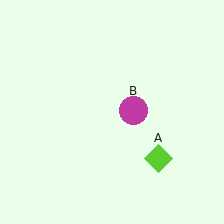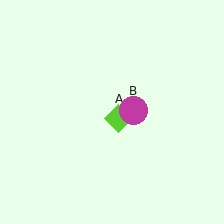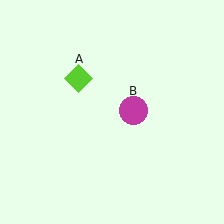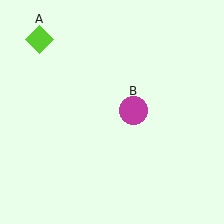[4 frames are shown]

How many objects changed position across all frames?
1 object changed position: lime diamond (object A).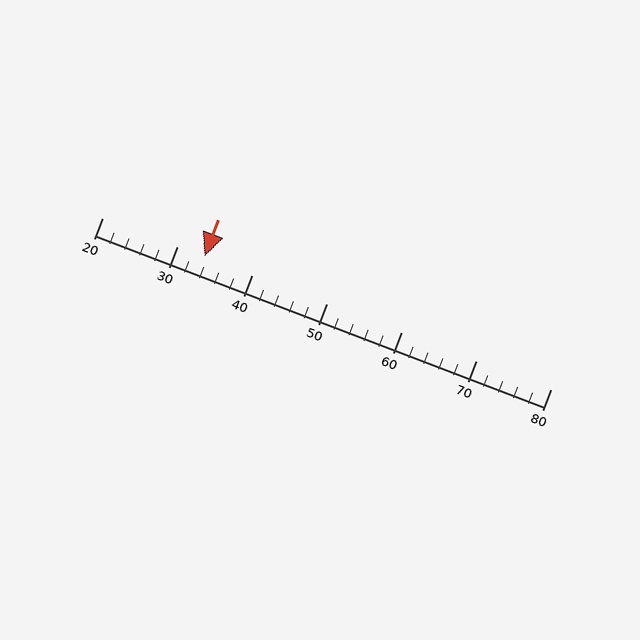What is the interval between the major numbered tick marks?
The major tick marks are spaced 10 units apart.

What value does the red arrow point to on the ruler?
The red arrow points to approximately 34.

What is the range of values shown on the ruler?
The ruler shows values from 20 to 80.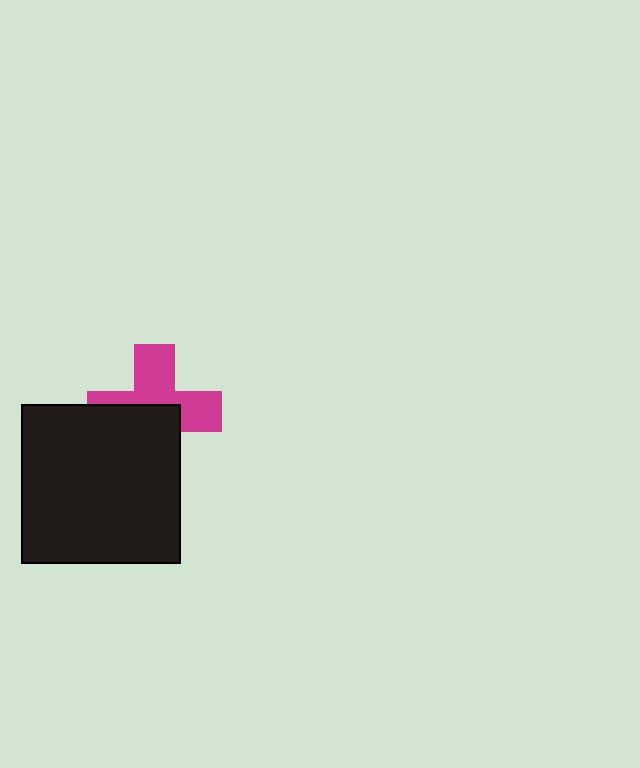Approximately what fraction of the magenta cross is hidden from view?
Roughly 49% of the magenta cross is hidden behind the black square.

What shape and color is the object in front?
The object in front is a black square.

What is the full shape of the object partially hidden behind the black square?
The partially hidden object is a magenta cross.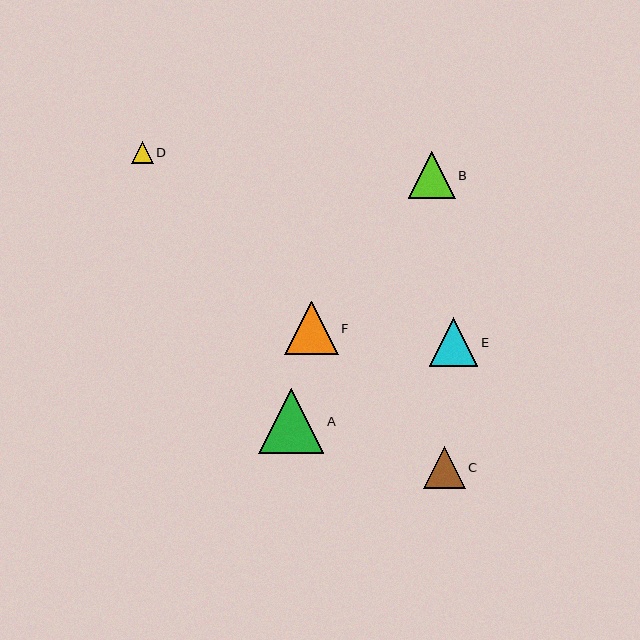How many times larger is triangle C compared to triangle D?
Triangle C is approximately 2.0 times the size of triangle D.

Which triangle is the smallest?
Triangle D is the smallest with a size of approximately 21 pixels.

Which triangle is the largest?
Triangle A is the largest with a size of approximately 66 pixels.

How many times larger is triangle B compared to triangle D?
Triangle B is approximately 2.2 times the size of triangle D.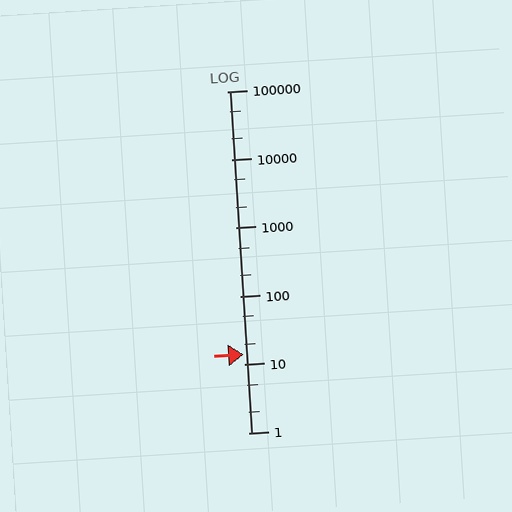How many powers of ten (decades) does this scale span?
The scale spans 5 decades, from 1 to 100000.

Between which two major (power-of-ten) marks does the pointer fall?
The pointer is between 10 and 100.